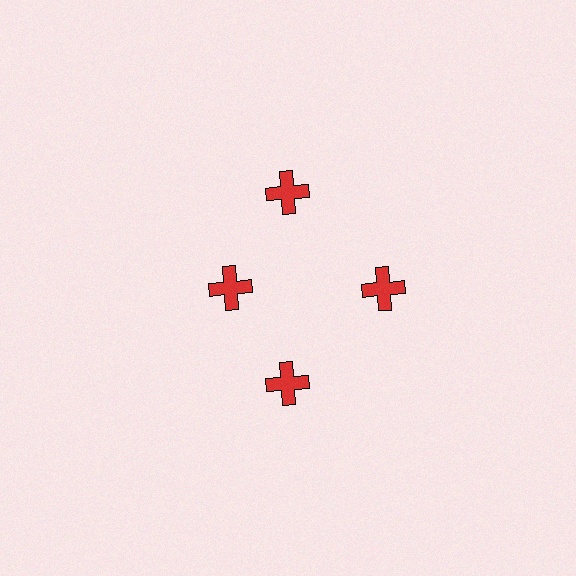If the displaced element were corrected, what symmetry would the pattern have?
It would have 4-fold rotational symmetry — the pattern would map onto itself every 90 degrees.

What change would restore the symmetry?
The symmetry would be restored by moving it outward, back onto the ring so that all 4 crosses sit at equal angles and equal distance from the center.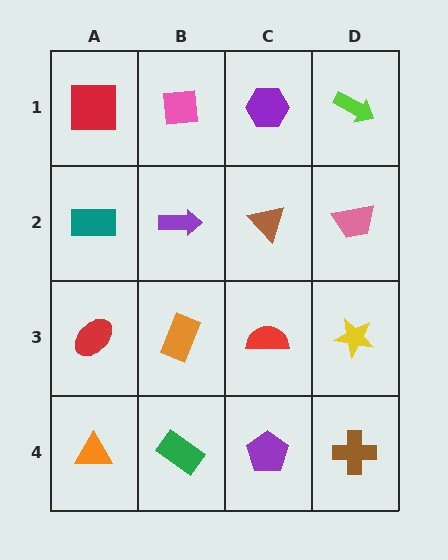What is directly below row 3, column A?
An orange triangle.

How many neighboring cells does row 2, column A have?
3.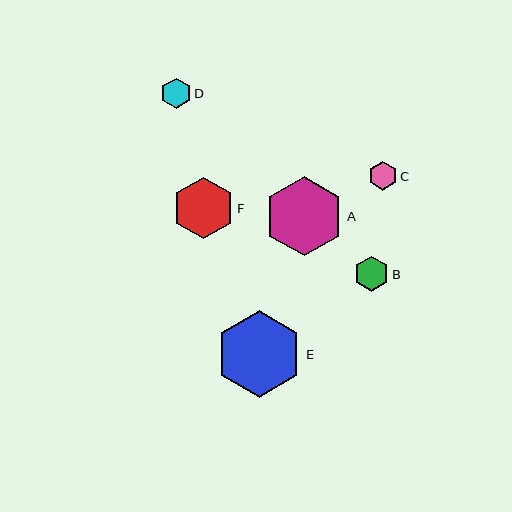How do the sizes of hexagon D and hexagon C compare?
Hexagon D and hexagon C are approximately the same size.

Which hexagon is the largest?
Hexagon E is the largest with a size of approximately 87 pixels.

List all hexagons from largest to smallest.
From largest to smallest: E, A, F, B, D, C.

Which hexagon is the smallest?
Hexagon C is the smallest with a size of approximately 29 pixels.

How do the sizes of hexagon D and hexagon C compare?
Hexagon D and hexagon C are approximately the same size.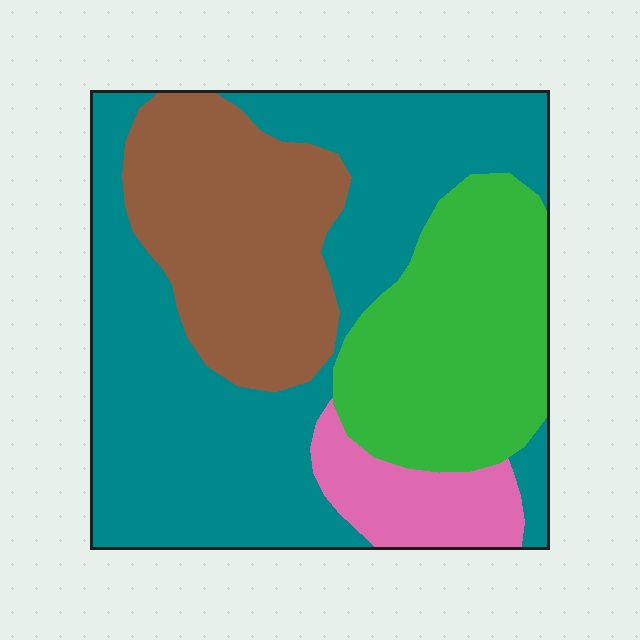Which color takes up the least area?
Pink, at roughly 10%.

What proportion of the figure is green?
Green covers roughly 25% of the figure.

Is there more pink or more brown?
Brown.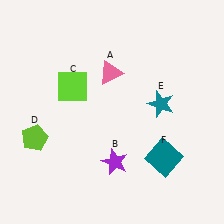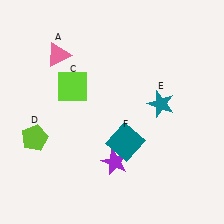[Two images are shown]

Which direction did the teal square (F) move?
The teal square (F) moved left.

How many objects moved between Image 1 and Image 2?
2 objects moved between the two images.